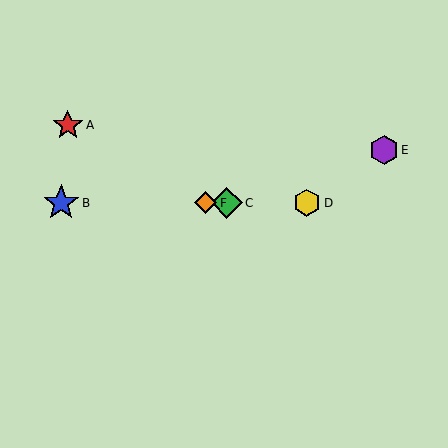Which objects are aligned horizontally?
Objects B, C, D, F are aligned horizontally.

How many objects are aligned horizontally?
4 objects (B, C, D, F) are aligned horizontally.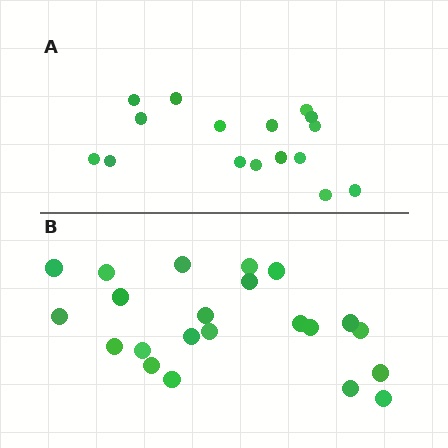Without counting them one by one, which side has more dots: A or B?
Region B (the bottom region) has more dots.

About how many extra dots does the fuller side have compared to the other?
Region B has about 6 more dots than region A.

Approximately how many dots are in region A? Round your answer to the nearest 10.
About 20 dots. (The exact count is 16, which rounds to 20.)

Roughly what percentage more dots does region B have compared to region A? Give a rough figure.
About 40% more.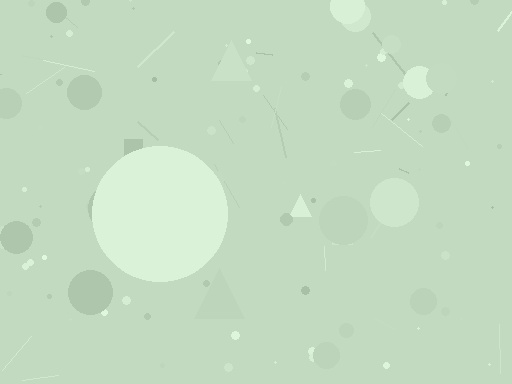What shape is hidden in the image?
A circle is hidden in the image.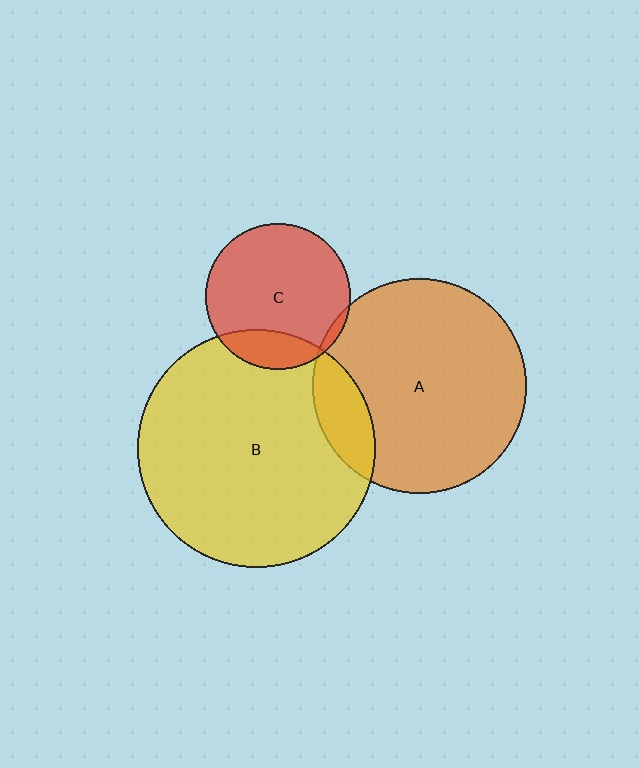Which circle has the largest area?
Circle B (yellow).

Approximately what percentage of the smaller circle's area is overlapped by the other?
Approximately 15%.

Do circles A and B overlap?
Yes.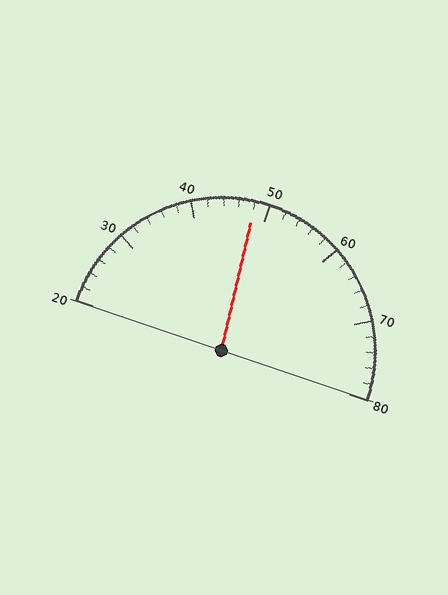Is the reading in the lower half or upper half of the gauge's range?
The reading is in the lower half of the range (20 to 80).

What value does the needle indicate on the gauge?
The needle indicates approximately 48.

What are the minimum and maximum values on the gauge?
The gauge ranges from 20 to 80.